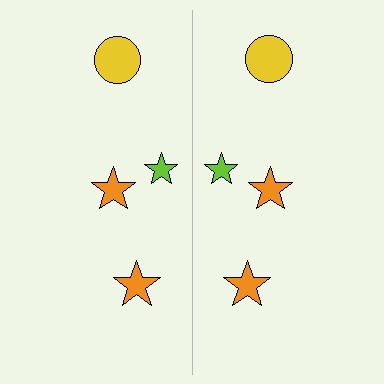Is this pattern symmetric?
Yes, this pattern has bilateral (reflection) symmetry.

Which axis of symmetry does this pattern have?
The pattern has a vertical axis of symmetry running through the center of the image.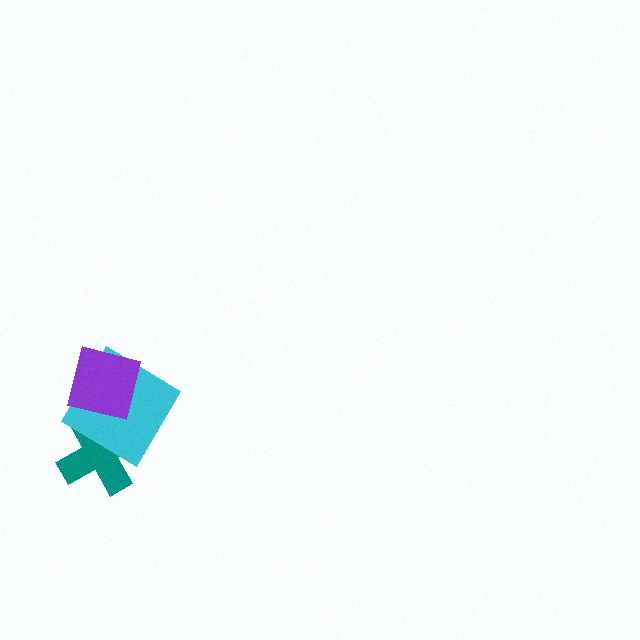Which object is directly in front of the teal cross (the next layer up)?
The cyan diamond is directly in front of the teal cross.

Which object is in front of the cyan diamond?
The purple square is in front of the cyan diamond.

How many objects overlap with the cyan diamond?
2 objects overlap with the cyan diamond.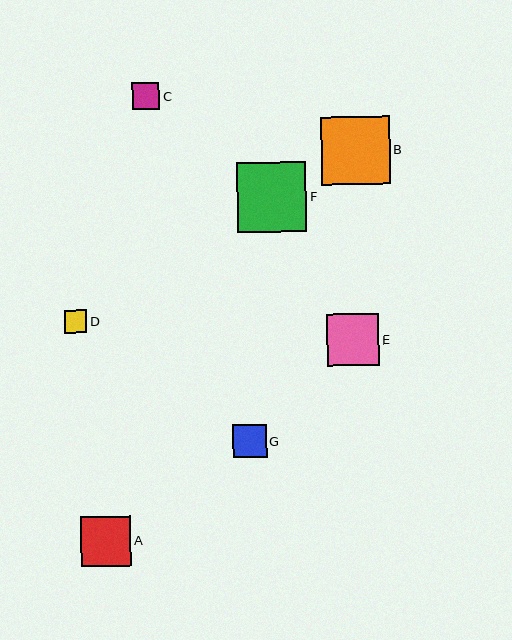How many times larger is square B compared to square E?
Square B is approximately 1.3 times the size of square E.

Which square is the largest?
Square F is the largest with a size of approximately 69 pixels.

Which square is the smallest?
Square D is the smallest with a size of approximately 23 pixels.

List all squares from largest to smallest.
From largest to smallest: F, B, E, A, G, C, D.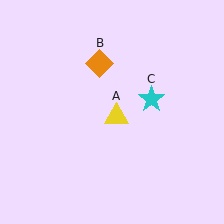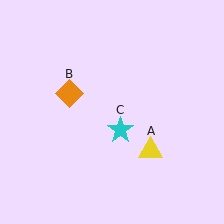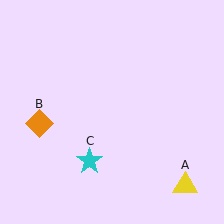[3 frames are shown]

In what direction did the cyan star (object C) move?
The cyan star (object C) moved down and to the left.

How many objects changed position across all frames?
3 objects changed position: yellow triangle (object A), orange diamond (object B), cyan star (object C).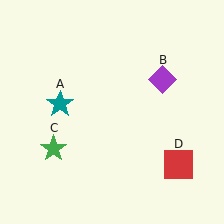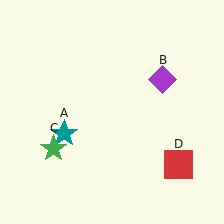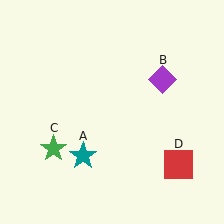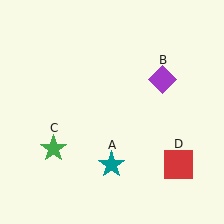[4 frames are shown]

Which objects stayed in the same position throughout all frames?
Purple diamond (object B) and green star (object C) and red square (object D) remained stationary.